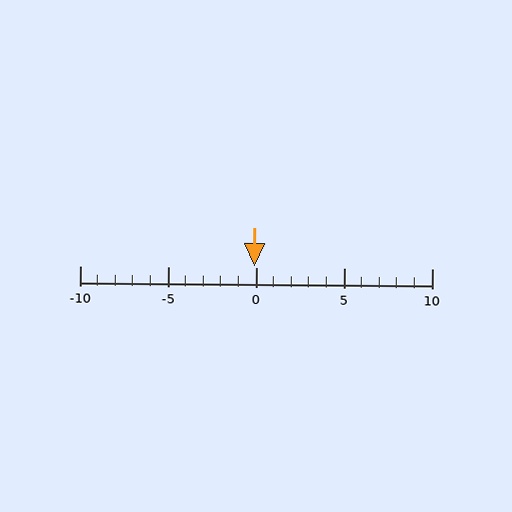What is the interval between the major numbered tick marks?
The major tick marks are spaced 5 units apart.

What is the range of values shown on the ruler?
The ruler shows values from -10 to 10.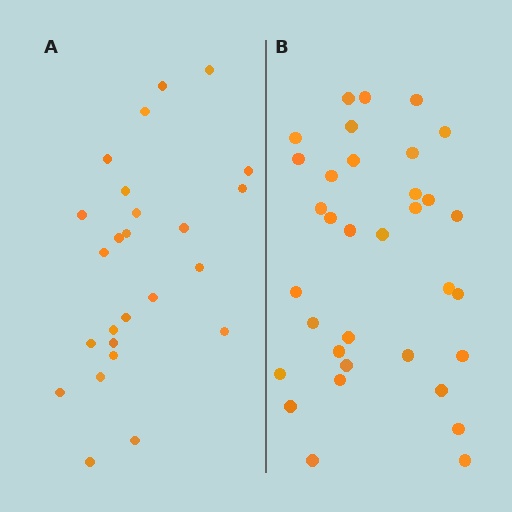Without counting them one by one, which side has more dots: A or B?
Region B (the right region) has more dots.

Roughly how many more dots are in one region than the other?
Region B has roughly 8 or so more dots than region A.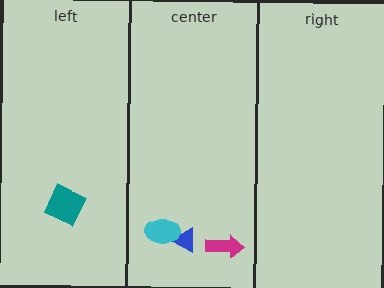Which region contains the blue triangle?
The center region.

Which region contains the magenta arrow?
The center region.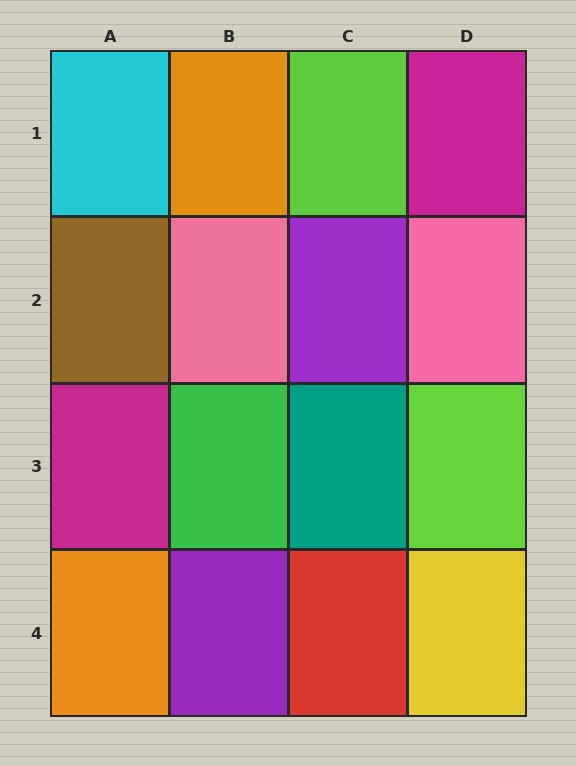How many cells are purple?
2 cells are purple.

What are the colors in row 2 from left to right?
Brown, pink, purple, pink.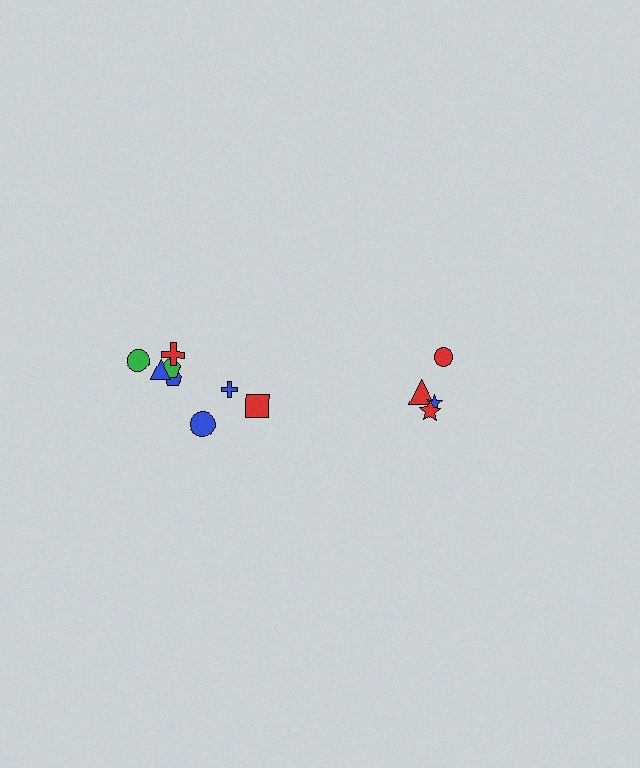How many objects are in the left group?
There are 8 objects.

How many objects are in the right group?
There are 4 objects.